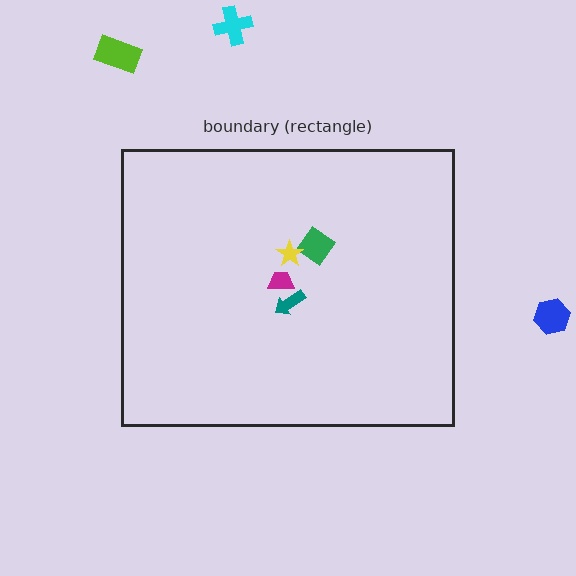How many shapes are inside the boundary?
4 inside, 3 outside.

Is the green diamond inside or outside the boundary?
Inside.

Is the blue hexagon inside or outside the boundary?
Outside.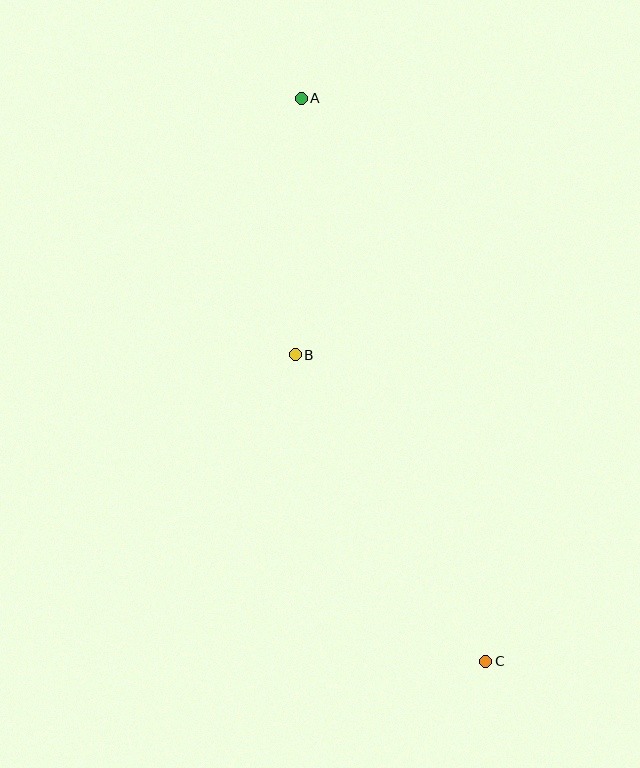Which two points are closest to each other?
Points A and B are closest to each other.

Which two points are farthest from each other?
Points A and C are farthest from each other.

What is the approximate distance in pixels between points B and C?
The distance between B and C is approximately 361 pixels.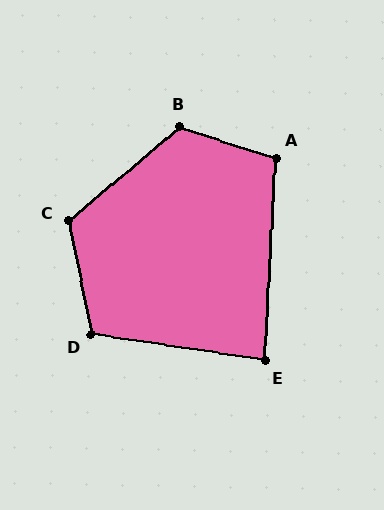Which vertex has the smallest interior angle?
E, at approximately 85 degrees.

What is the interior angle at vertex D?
Approximately 110 degrees (obtuse).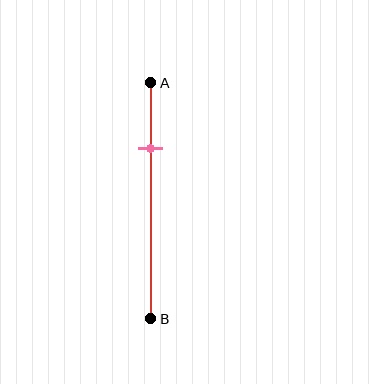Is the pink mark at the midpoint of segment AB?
No, the mark is at about 30% from A, not at the 50% midpoint.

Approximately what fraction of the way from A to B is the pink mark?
The pink mark is approximately 30% of the way from A to B.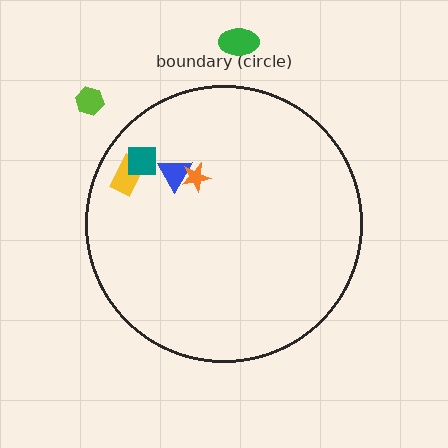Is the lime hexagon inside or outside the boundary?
Outside.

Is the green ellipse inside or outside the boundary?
Outside.